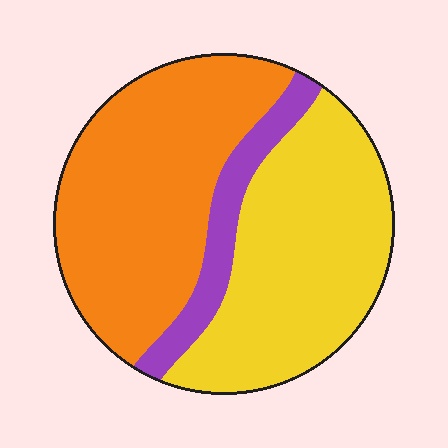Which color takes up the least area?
Purple, at roughly 10%.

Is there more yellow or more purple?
Yellow.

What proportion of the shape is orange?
Orange covers about 45% of the shape.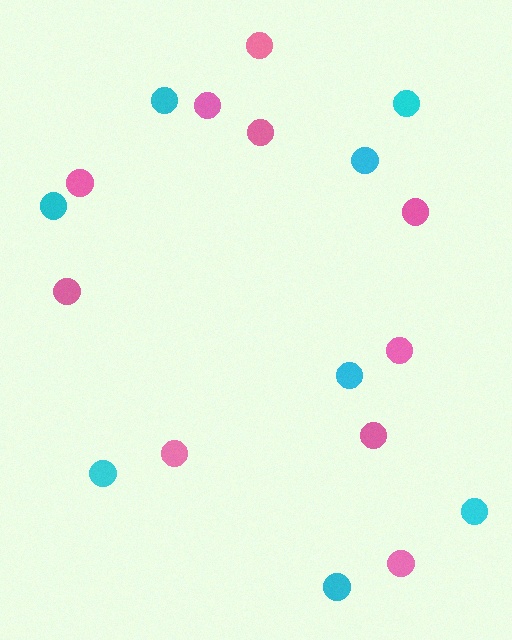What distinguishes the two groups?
There are 2 groups: one group of pink circles (10) and one group of cyan circles (8).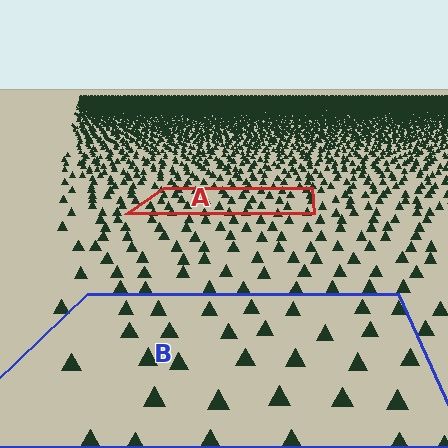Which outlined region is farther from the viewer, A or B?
Region A is farther from the viewer — the texture elements inside it appear smaller and more densely packed.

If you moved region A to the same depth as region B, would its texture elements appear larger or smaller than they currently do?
They would appear larger. At a closer depth, the same texture elements are projected at a bigger on-screen size.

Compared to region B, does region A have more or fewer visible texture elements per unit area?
Region A has more texture elements per unit area — they are packed more densely because it is farther away.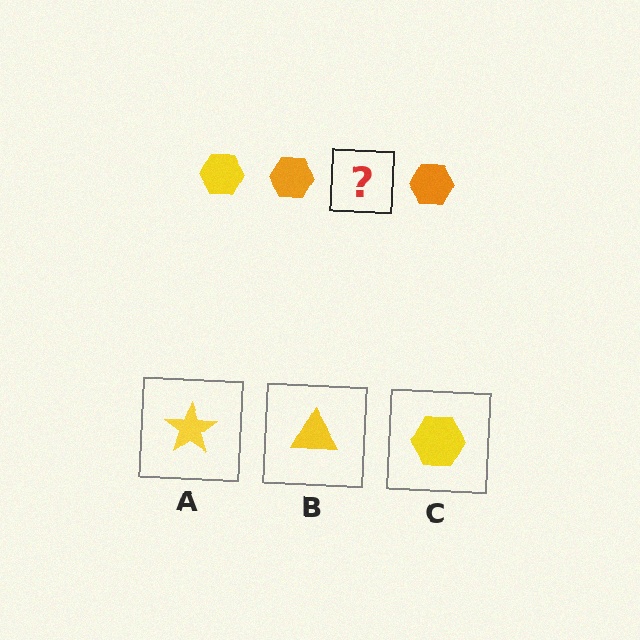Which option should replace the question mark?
Option C.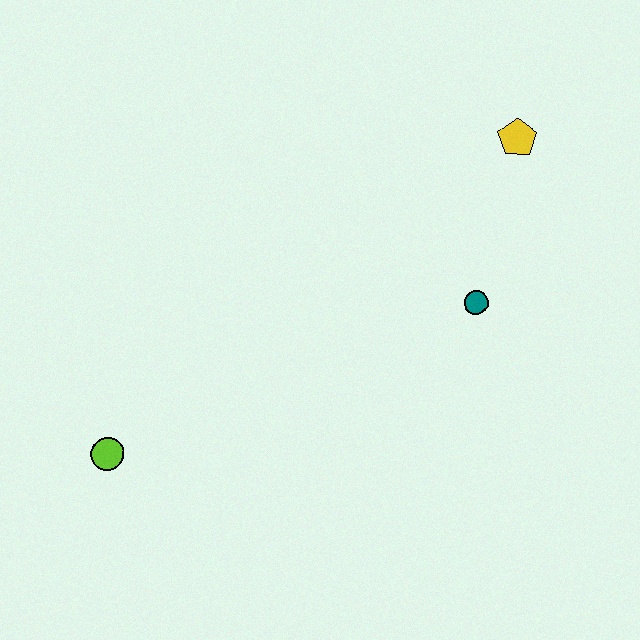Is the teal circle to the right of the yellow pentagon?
No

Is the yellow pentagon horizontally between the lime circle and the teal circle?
No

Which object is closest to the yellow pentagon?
The teal circle is closest to the yellow pentagon.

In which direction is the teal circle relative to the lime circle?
The teal circle is to the right of the lime circle.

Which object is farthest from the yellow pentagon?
The lime circle is farthest from the yellow pentagon.